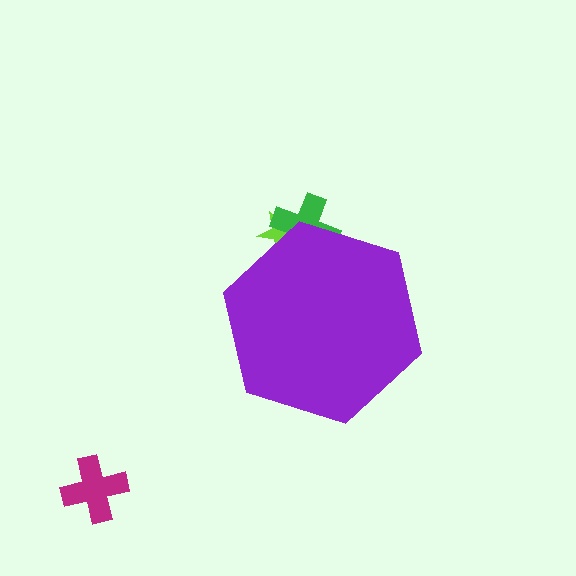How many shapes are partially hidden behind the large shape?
2 shapes are partially hidden.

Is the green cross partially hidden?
Yes, the green cross is partially hidden behind the purple hexagon.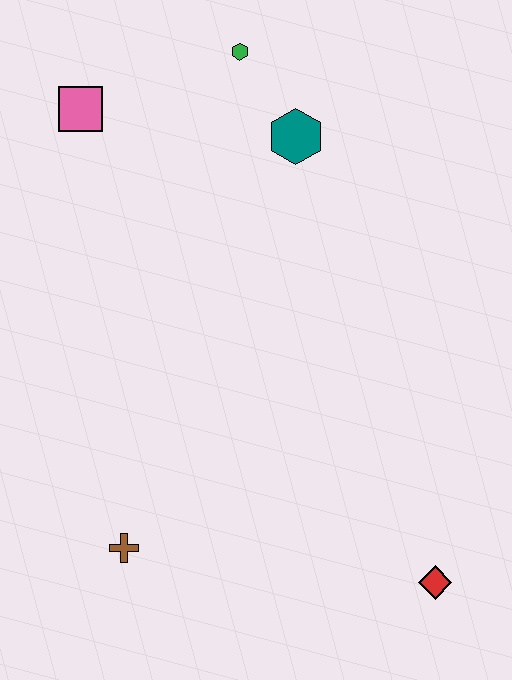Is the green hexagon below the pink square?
No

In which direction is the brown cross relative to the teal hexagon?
The brown cross is below the teal hexagon.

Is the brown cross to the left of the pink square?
No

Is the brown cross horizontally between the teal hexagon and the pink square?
Yes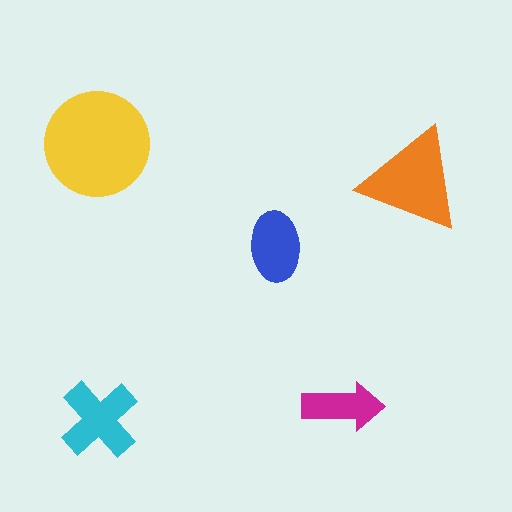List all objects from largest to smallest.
The yellow circle, the orange triangle, the cyan cross, the blue ellipse, the magenta arrow.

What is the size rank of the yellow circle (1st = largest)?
1st.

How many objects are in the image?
There are 5 objects in the image.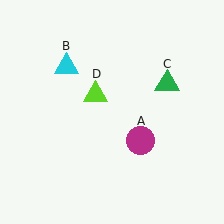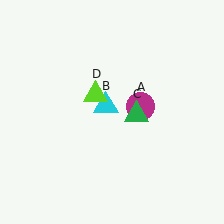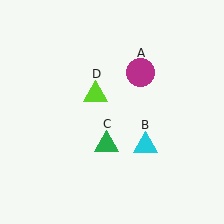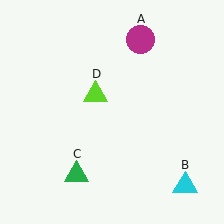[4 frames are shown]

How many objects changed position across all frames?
3 objects changed position: magenta circle (object A), cyan triangle (object B), green triangle (object C).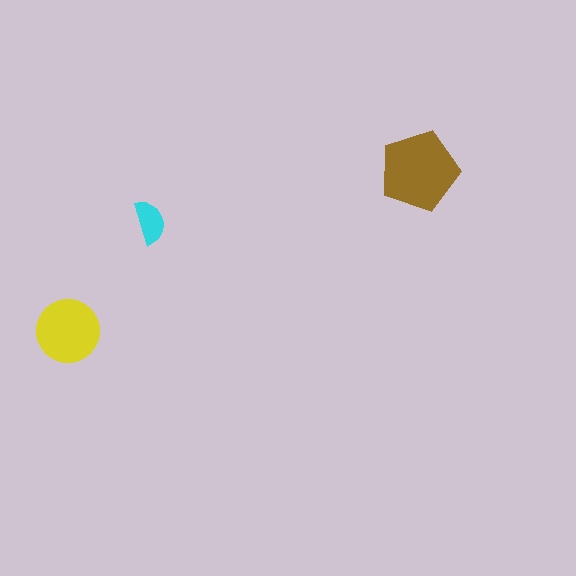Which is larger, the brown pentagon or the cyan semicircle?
The brown pentagon.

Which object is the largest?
The brown pentagon.